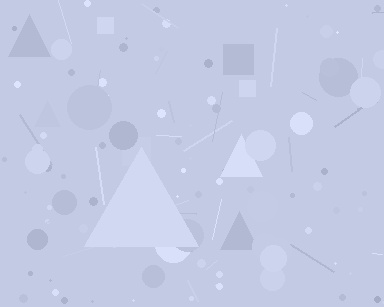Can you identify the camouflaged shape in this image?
The camouflaged shape is a triangle.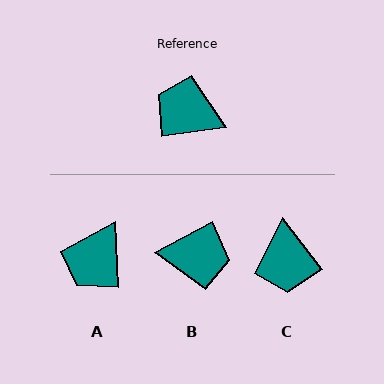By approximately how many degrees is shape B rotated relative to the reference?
Approximately 160 degrees clockwise.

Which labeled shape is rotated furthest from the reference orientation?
B, about 160 degrees away.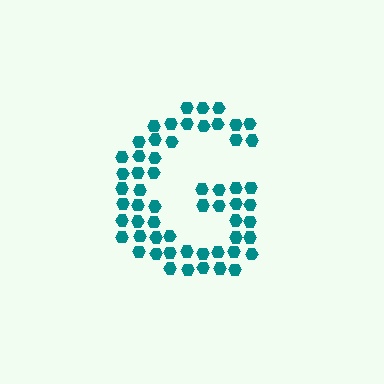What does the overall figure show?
The overall figure shows the letter G.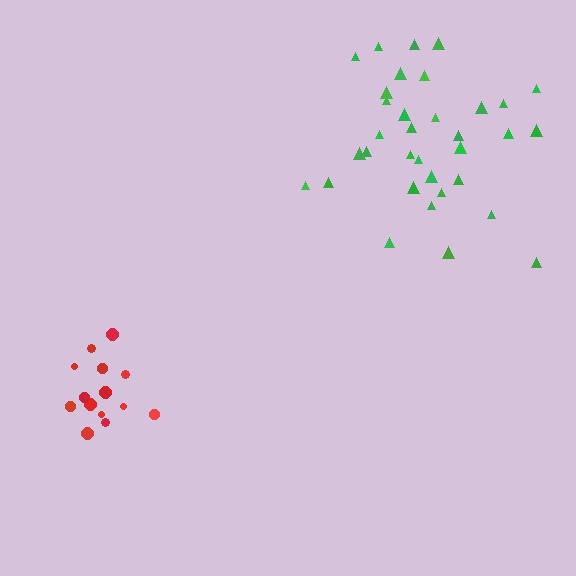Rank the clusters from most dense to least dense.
red, green.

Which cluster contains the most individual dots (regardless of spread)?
Green (35).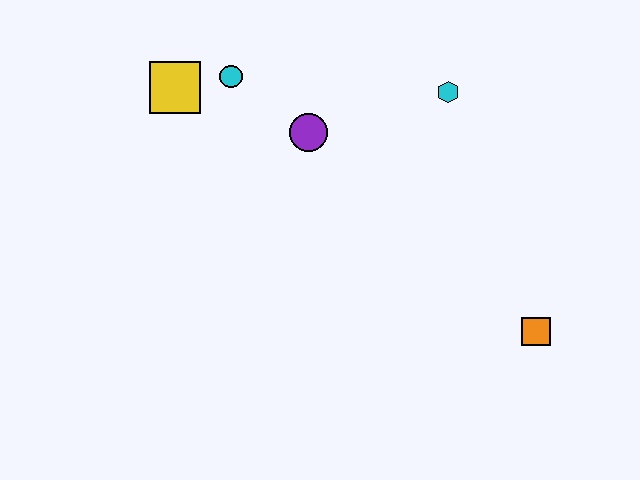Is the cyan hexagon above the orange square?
Yes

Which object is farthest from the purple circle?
The orange square is farthest from the purple circle.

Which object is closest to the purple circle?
The cyan circle is closest to the purple circle.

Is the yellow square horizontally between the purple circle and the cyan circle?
No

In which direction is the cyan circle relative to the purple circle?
The cyan circle is to the left of the purple circle.